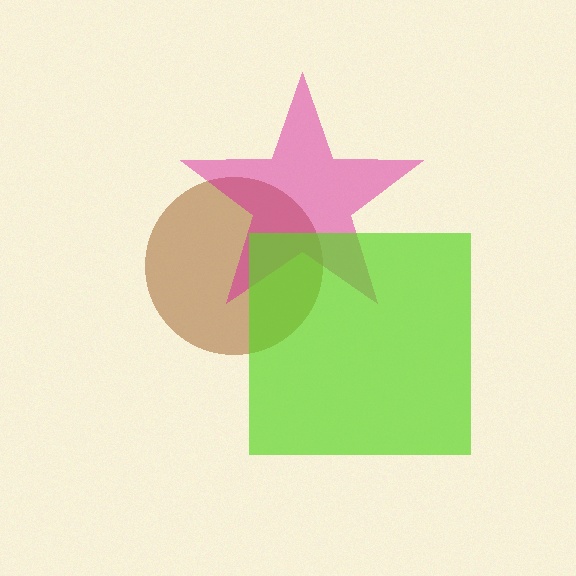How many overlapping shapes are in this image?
There are 3 overlapping shapes in the image.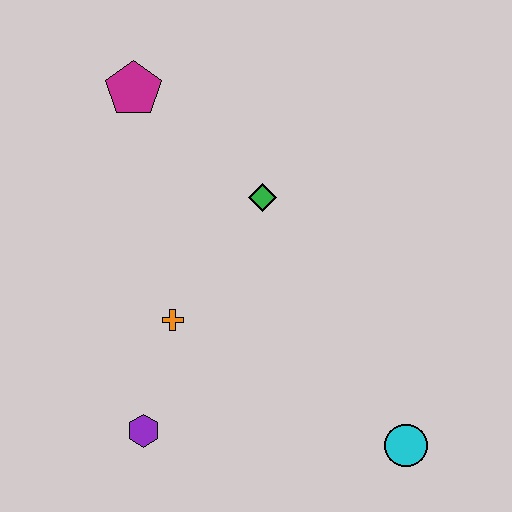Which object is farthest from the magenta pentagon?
The cyan circle is farthest from the magenta pentagon.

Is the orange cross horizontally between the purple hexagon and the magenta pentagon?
No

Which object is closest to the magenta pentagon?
The green diamond is closest to the magenta pentagon.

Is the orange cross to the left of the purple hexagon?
No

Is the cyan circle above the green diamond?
No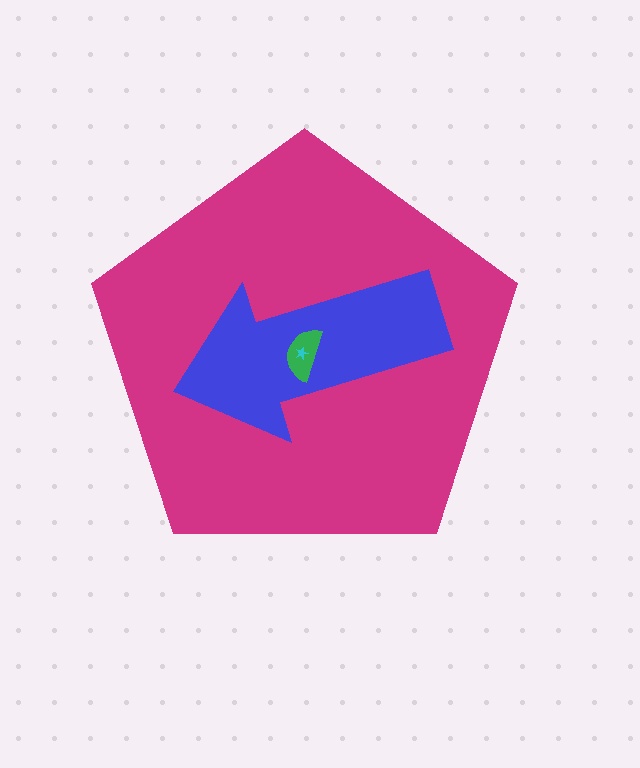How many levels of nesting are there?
4.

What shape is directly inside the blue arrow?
The green semicircle.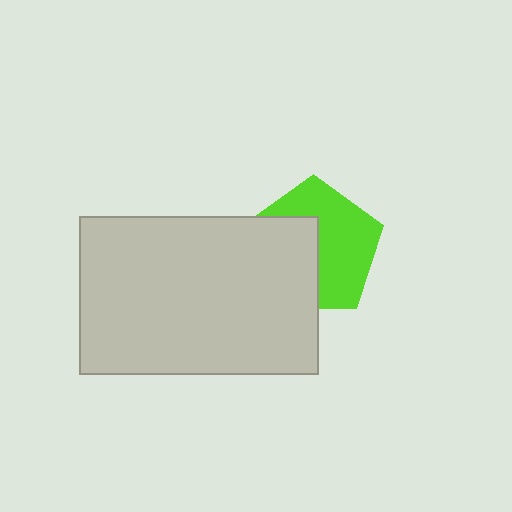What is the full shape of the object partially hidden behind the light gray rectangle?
The partially hidden object is a lime pentagon.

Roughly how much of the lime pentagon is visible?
About half of it is visible (roughly 54%).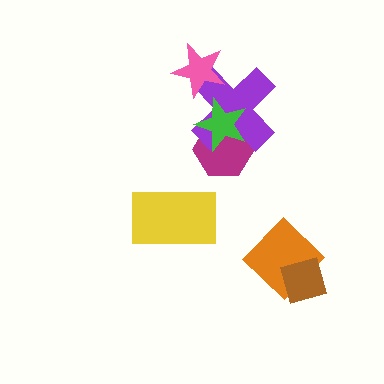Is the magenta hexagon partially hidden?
Yes, it is partially covered by another shape.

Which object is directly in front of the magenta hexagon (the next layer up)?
The purple cross is directly in front of the magenta hexagon.